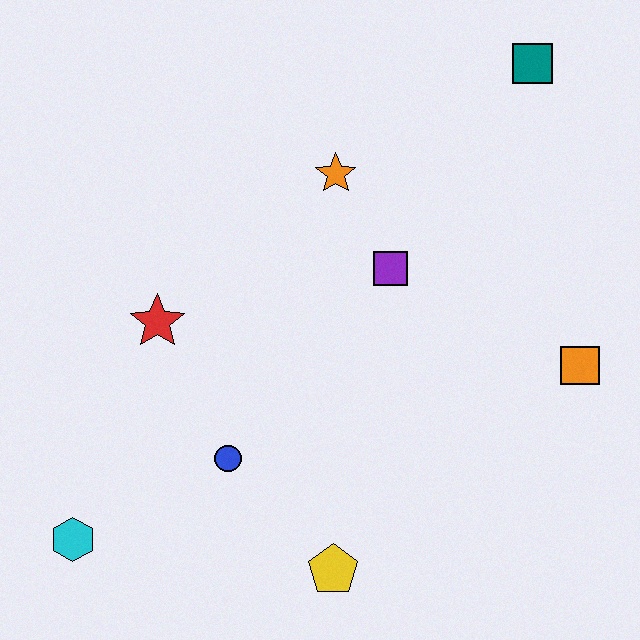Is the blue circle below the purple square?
Yes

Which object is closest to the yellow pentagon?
The blue circle is closest to the yellow pentagon.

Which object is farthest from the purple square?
The cyan hexagon is farthest from the purple square.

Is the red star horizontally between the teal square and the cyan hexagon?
Yes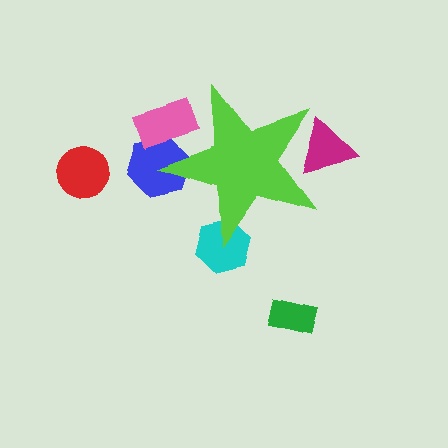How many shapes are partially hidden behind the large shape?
4 shapes are partially hidden.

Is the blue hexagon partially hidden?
Yes, the blue hexagon is partially hidden behind the lime star.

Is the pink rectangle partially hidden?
Yes, the pink rectangle is partially hidden behind the lime star.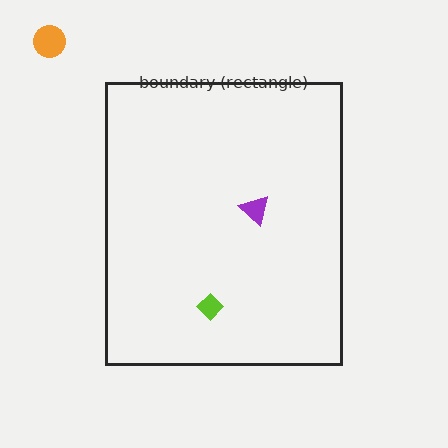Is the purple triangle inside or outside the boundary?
Inside.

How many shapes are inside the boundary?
2 inside, 1 outside.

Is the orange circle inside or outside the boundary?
Outside.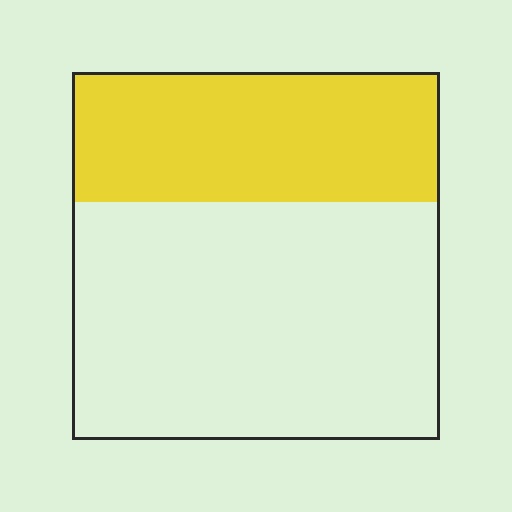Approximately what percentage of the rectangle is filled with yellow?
Approximately 35%.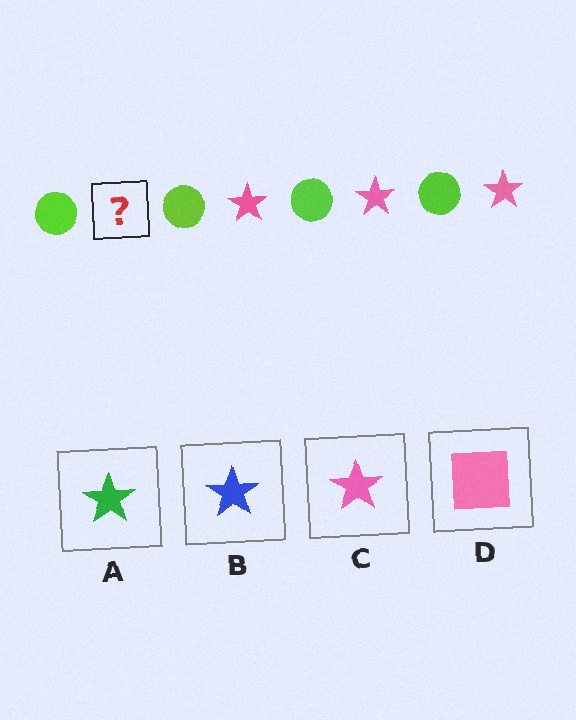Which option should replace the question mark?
Option C.